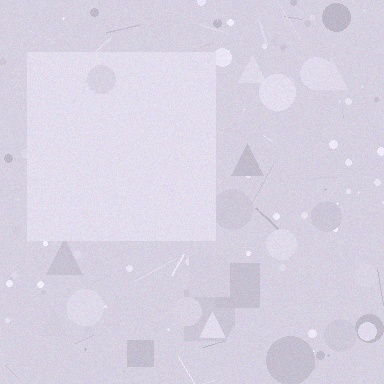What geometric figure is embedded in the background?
A square is embedded in the background.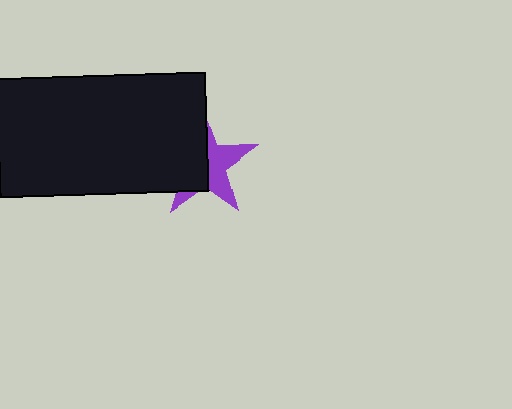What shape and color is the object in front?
The object in front is a black rectangle.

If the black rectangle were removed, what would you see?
You would see the complete purple star.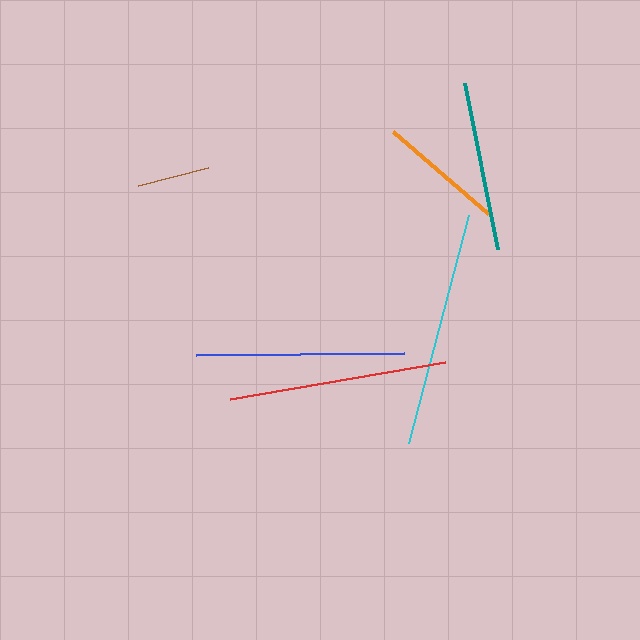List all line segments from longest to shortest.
From longest to shortest: cyan, red, blue, teal, orange, brown.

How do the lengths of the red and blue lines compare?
The red and blue lines are approximately the same length.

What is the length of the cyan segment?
The cyan segment is approximately 236 pixels long.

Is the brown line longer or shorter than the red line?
The red line is longer than the brown line.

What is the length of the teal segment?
The teal segment is approximately 170 pixels long.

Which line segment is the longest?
The cyan line is the longest at approximately 236 pixels.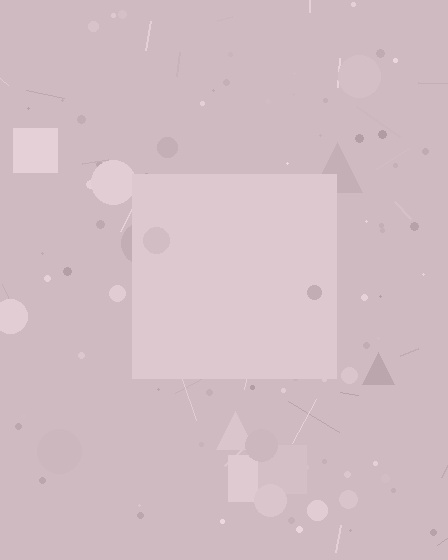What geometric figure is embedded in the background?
A square is embedded in the background.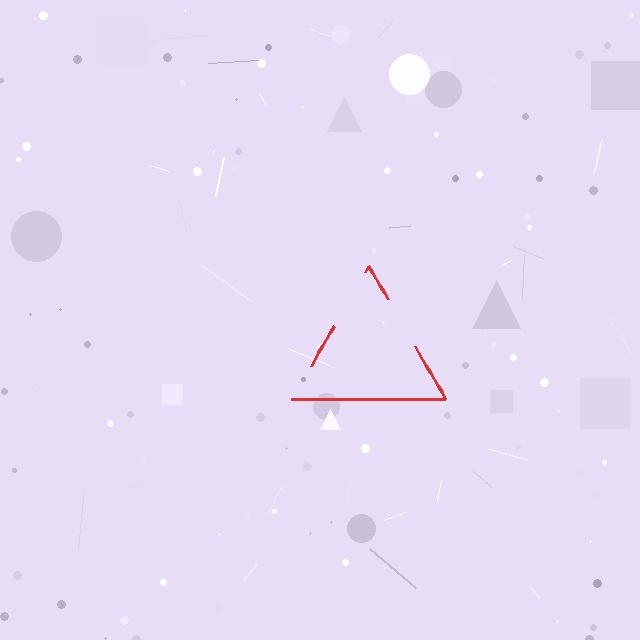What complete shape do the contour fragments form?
The contour fragments form a triangle.